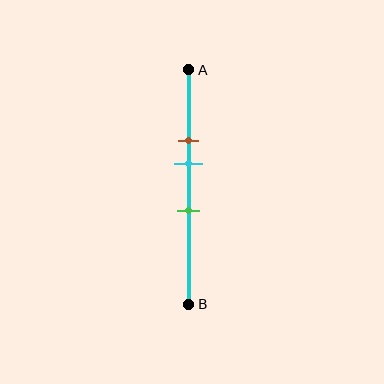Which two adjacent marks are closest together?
The brown and cyan marks are the closest adjacent pair.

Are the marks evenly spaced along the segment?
Yes, the marks are approximately evenly spaced.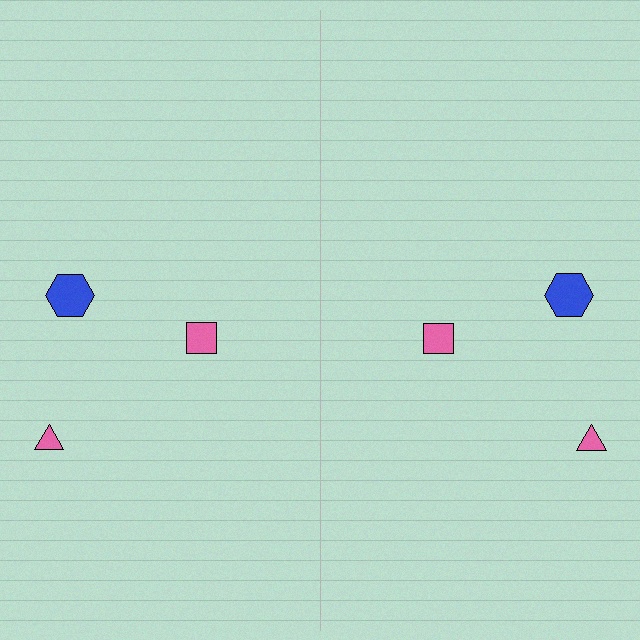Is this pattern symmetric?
Yes, this pattern has bilateral (reflection) symmetry.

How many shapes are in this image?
There are 6 shapes in this image.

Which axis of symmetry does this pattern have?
The pattern has a vertical axis of symmetry running through the center of the image.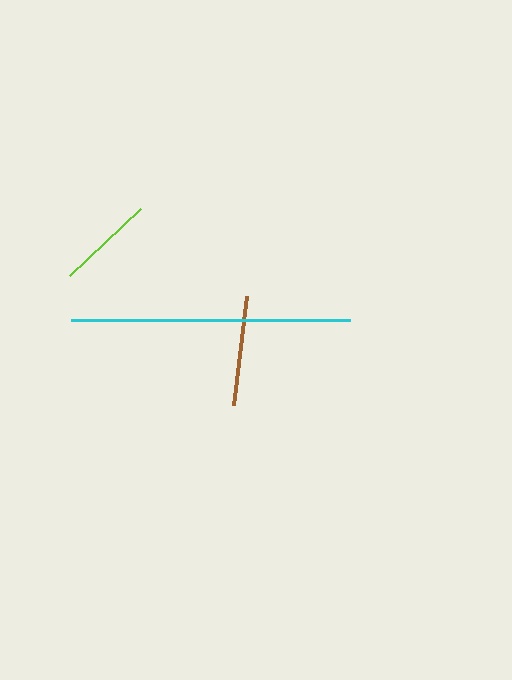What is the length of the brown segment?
The brown segment is approximately 110 pixels long.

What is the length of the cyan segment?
The cyan segment is approximately 280 pixels long.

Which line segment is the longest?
The cyan line is the longest at approximately 280 pixels.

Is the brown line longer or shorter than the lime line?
The brown line is longer than the lime line.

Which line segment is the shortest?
The lime line is the shortest at approximately 98 pixels.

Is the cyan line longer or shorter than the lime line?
The cyan line is longer than the lime line.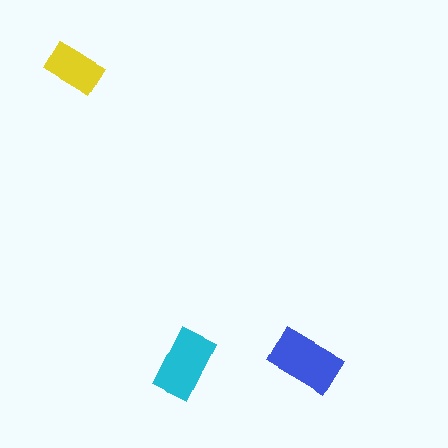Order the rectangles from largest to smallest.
the blue one, the cyan one, the yellow one.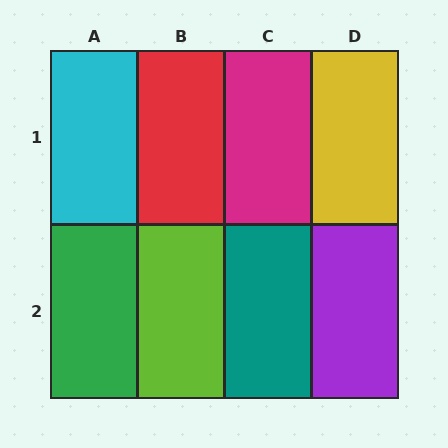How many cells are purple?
1 cell is purple.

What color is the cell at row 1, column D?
Yellow.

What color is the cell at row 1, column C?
Magenta.